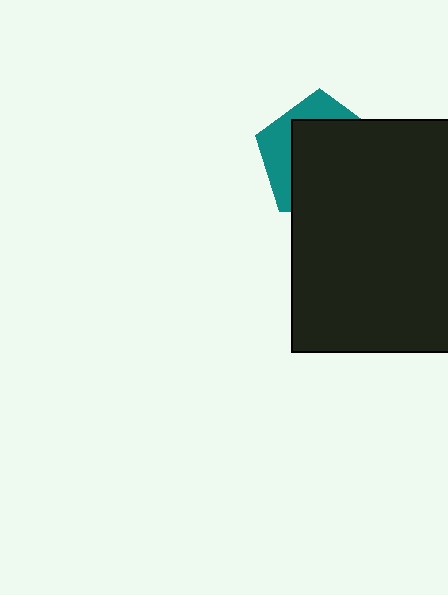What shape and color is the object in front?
The object in front is a black rectangle.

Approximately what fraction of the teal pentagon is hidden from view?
Roughly 67% of the teal pentagon is hidden behind the black rectangle.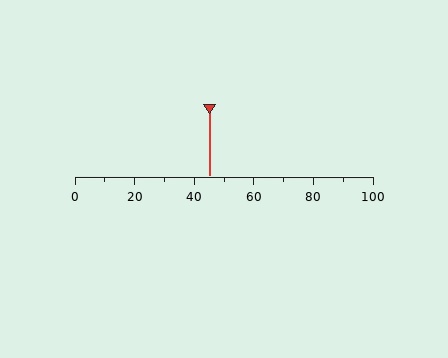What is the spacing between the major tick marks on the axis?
The major ticks are spaced 20 apart.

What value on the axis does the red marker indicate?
The marker indicates approximately 45.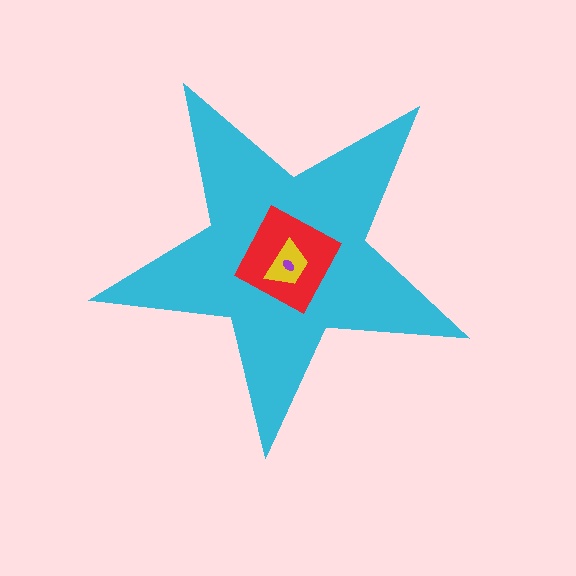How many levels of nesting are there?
4.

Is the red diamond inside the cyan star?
Yes.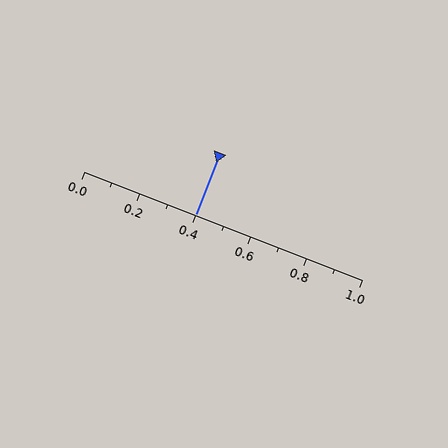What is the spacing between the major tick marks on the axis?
The major ticks are spaced 0.2 apart.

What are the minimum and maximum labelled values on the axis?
The axis runs from 0.0 to 1.0.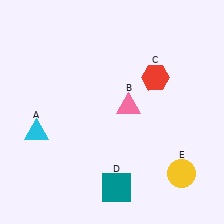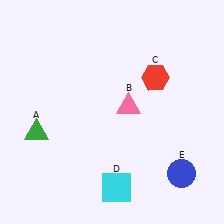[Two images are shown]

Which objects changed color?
A changed from cyan to green. D changed from teal to cyan. E changed from yellow to blue.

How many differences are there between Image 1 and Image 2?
There are 3 differences between the two images.